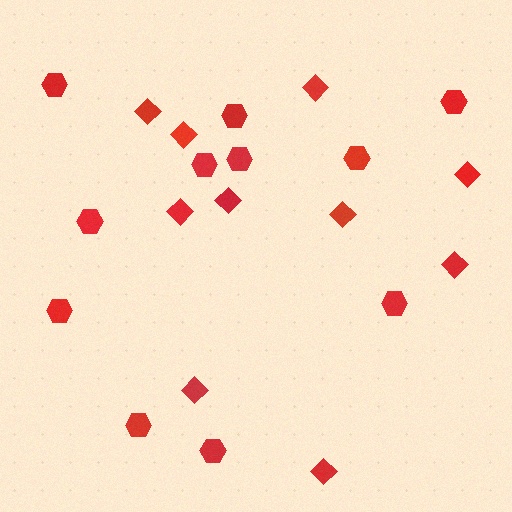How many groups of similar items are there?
There are 2 groups: one group of diamonds (10) and one group of hexagons (11).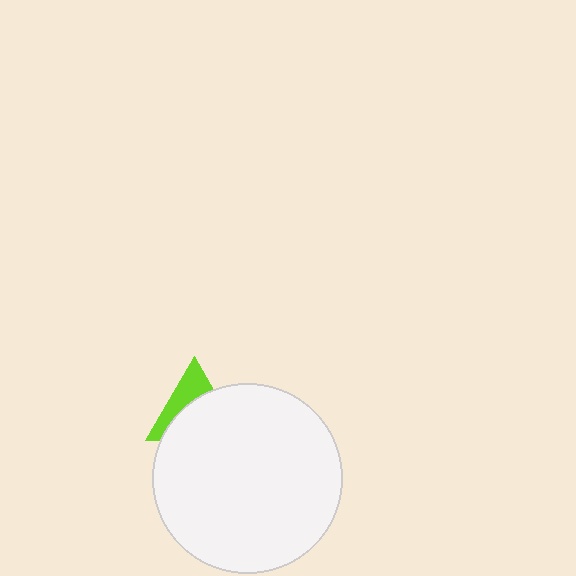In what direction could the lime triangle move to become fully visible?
The lime triangle could move up. That would shift it out from behind the white circle entirely.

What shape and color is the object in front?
The object in front is a white circle.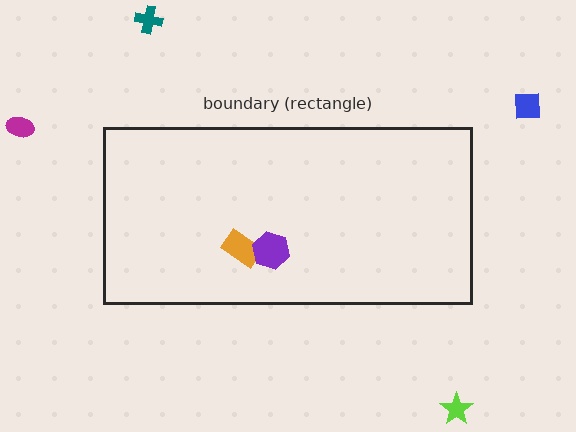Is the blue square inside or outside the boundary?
Outside.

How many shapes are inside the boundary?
2 inside, 4 outside.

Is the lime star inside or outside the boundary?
Outside.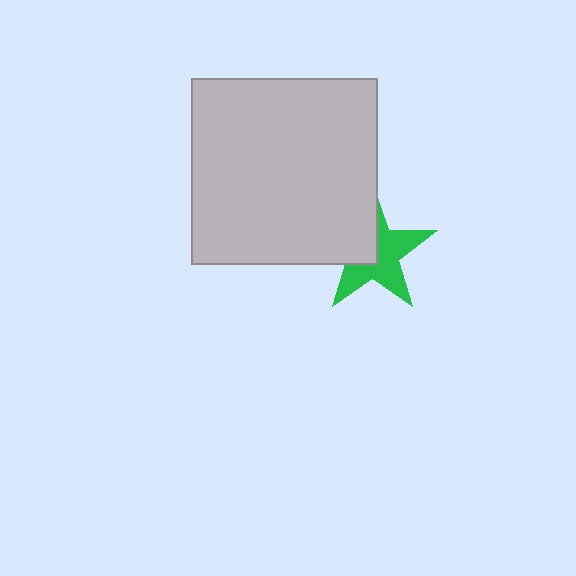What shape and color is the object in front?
The object in front is a light gray square.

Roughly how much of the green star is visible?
About half of it is visible (roughly 58%).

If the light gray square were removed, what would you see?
You would see the complete green star.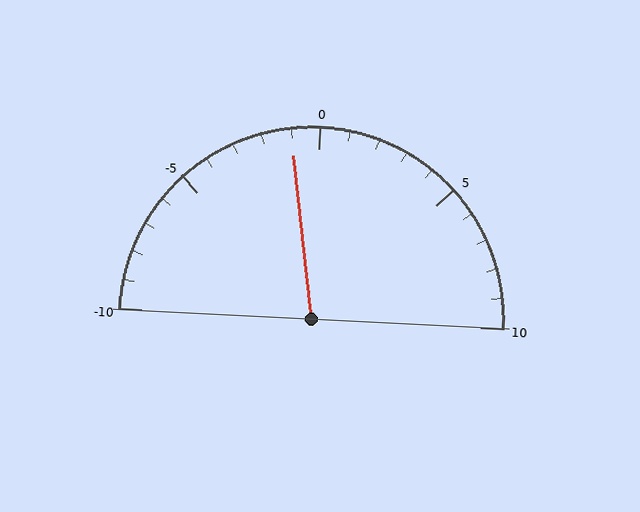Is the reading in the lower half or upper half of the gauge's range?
The reading is in the lower half of the range (-10 to 10).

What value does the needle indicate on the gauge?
The needle indicates approximately -1.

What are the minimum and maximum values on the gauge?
The gauge ranges from -10 to 10.